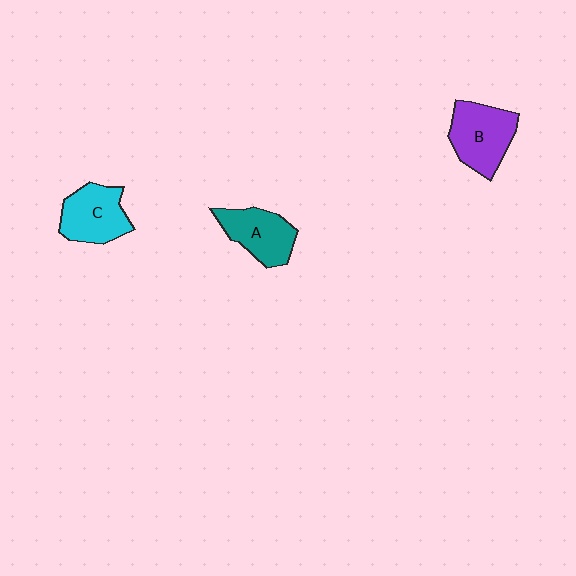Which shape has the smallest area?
Shape A (teal).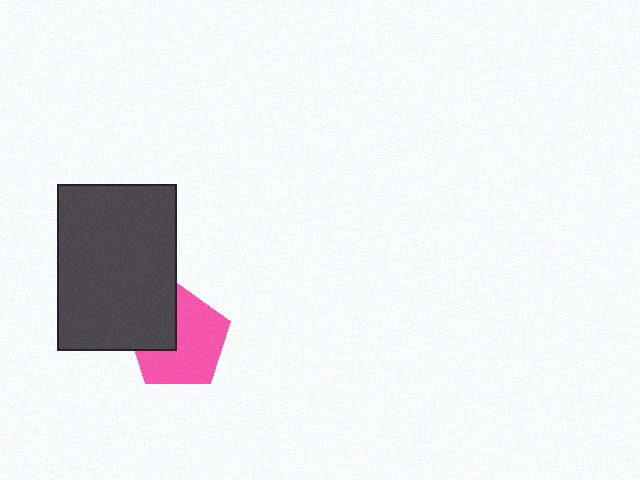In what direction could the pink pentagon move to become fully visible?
The pink pentagon could move right. That would shift it out from behind the dark gray rectangle entirely.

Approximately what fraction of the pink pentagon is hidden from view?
Roughly 33% of the pink pentagon is hidden behind the dark gray rectangle.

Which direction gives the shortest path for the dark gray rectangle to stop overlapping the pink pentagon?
Moving left gives the shortest separation.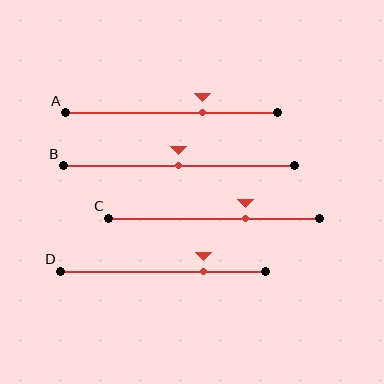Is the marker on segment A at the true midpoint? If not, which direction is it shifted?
No, the marker on segment A is shifted to the right by about 15% of the segment length.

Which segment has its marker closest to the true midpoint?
Segment B has its marker closest to the true midpoint.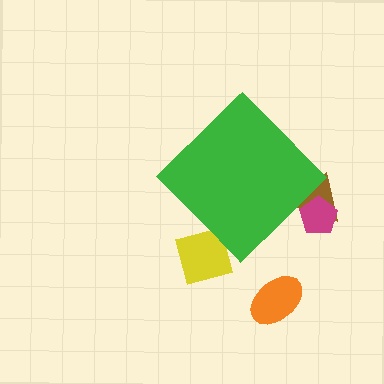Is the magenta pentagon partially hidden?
Yes, the magenta pentagon is partially hidden behind the green diamond.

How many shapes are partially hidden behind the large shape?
3 shapes are partially hidden.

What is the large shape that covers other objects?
A green diamond.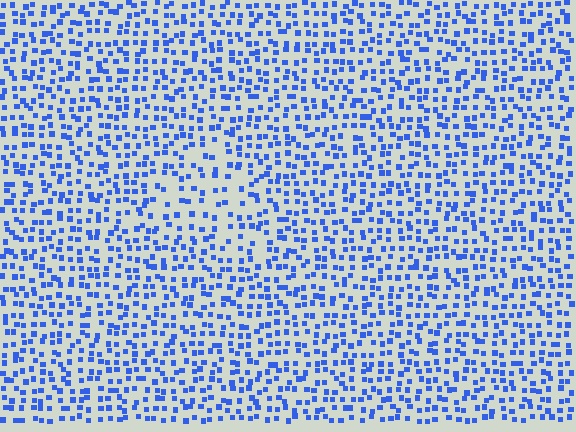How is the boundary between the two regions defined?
The boundary is defined by a change in element density (approximately 1.7x ratio). All elements are the same color, size, and shape.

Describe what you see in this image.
The image contains small blue elements arranged at two different densities. A triangle-shaped region is visible where the elements are less densely packed than the surrounding area.